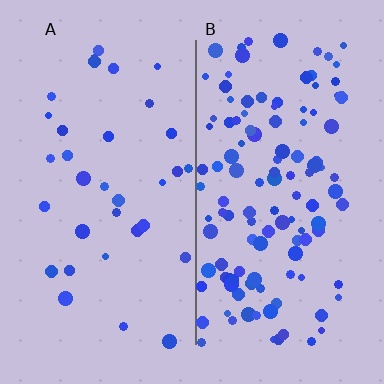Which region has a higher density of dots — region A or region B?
B (the right).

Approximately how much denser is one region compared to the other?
Approximately 3.6× — region B over region A.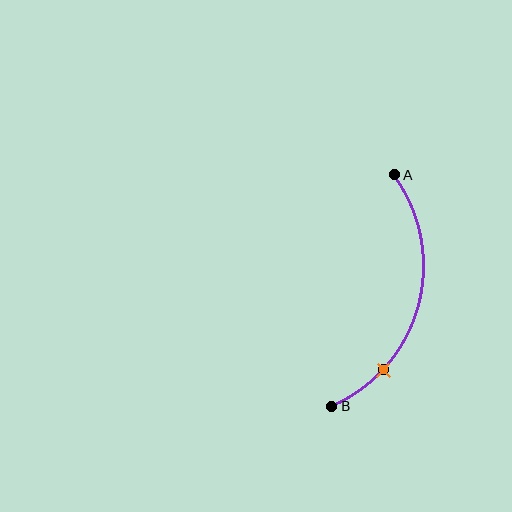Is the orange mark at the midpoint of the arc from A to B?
No. The orange mark lies on the arc but is closer to endpoint B. The arc midpoint would be at the point on the curve equidistant along the arc from both A and B.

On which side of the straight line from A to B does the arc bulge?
The arc bulges to the right of the straight line connecting A and B.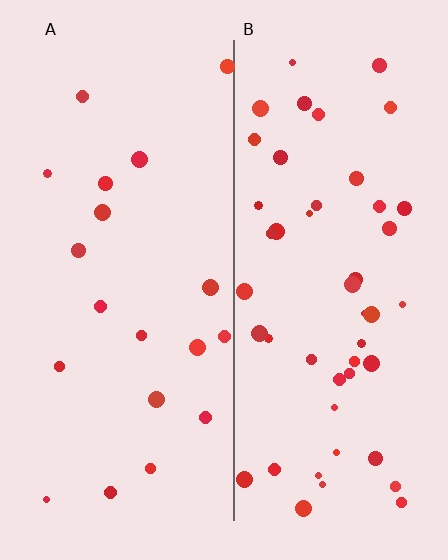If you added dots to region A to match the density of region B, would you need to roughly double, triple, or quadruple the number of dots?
Approximately triple.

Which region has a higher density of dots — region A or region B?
B (the right).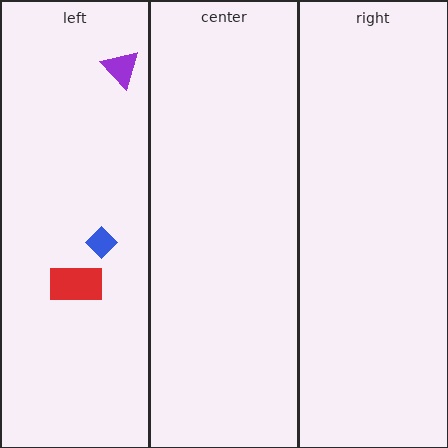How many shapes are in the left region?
3.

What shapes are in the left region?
The blue diamond, the purple triangle, the red rectangle.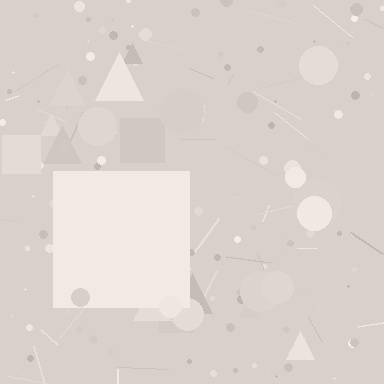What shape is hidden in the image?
A square is hidden in the image.